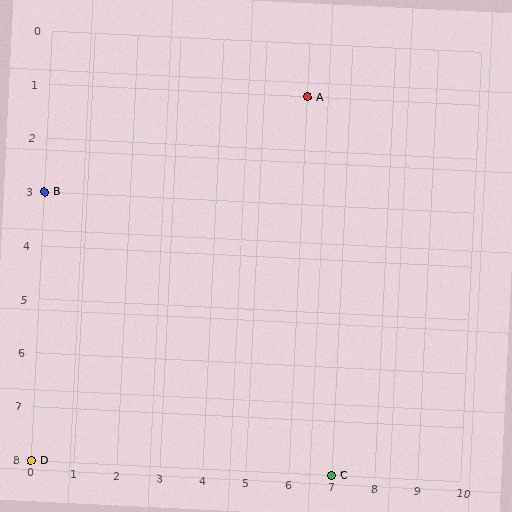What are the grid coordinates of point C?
Point C is at grid coordinates (7, 8).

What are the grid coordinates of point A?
Point A is at grid coordinates (6, 1).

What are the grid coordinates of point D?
Point D is at grid coordinates (0, 8).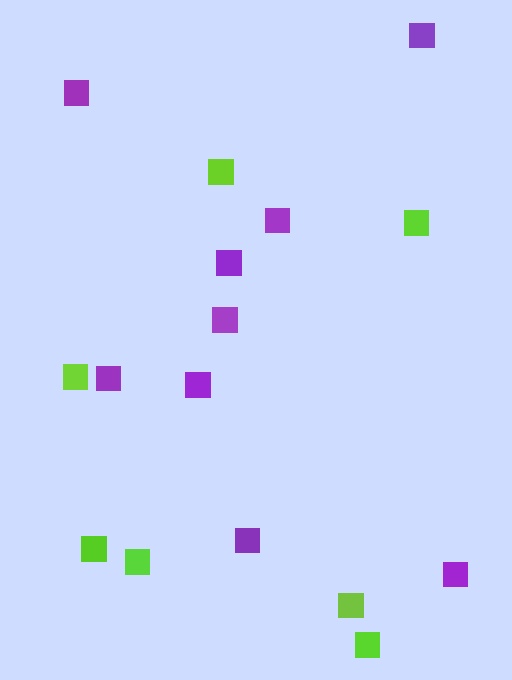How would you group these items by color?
There are 2 groups: one group of lime squares (7) and one group of purple squares (9).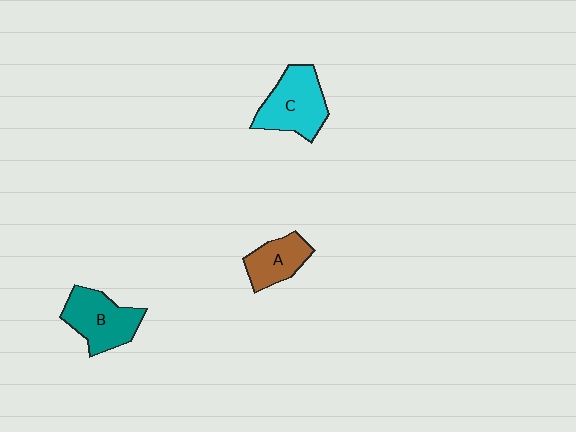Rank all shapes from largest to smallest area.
From largest to smallest: C (cyan), B (teal), A (brown).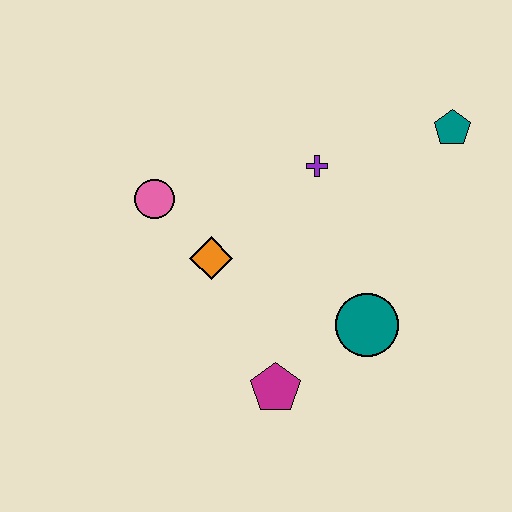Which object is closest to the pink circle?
The orange diamond is closest to the pink circle.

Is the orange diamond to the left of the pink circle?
No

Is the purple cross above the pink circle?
Yes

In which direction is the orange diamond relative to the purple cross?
The orange diamond is to the left of the purple cross.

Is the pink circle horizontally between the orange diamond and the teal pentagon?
No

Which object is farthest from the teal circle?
The pink circle is farthest from the teal circle.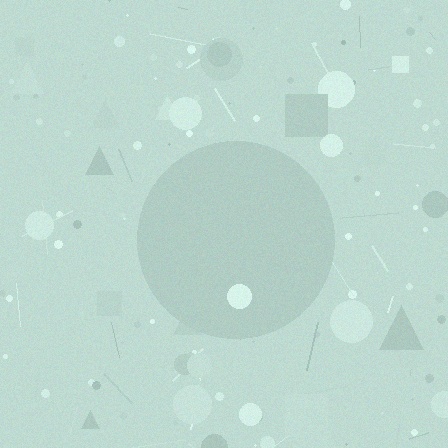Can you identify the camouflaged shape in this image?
The camouflaged shape is a circle.